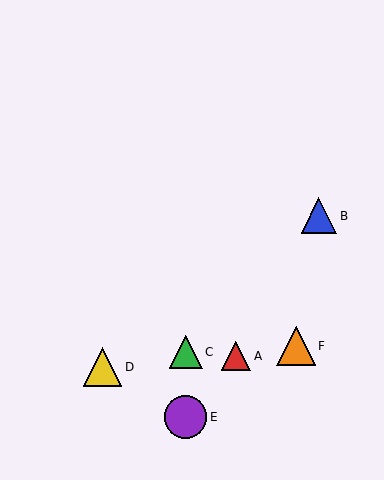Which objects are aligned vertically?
Objects C, E are aligned vertically.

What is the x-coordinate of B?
Object B is at x≈319.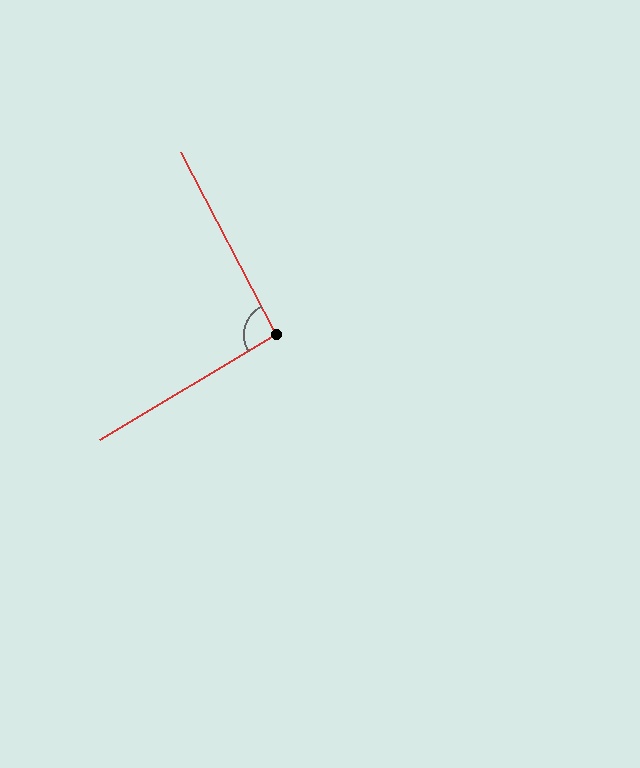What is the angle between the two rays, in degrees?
Approximately 93 degrees.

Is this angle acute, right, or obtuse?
It is approximately a right angle.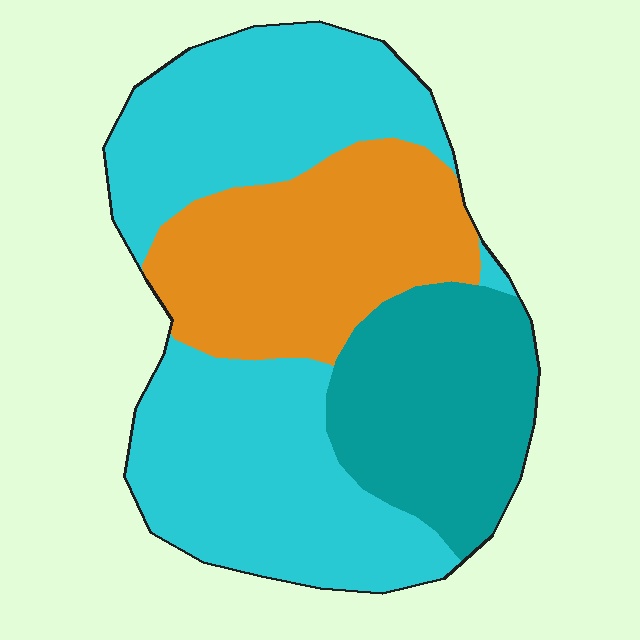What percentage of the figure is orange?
Orange takes up about one quarter (1/4) of the figure.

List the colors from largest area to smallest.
From largest to smallest: cyan, orange, teal.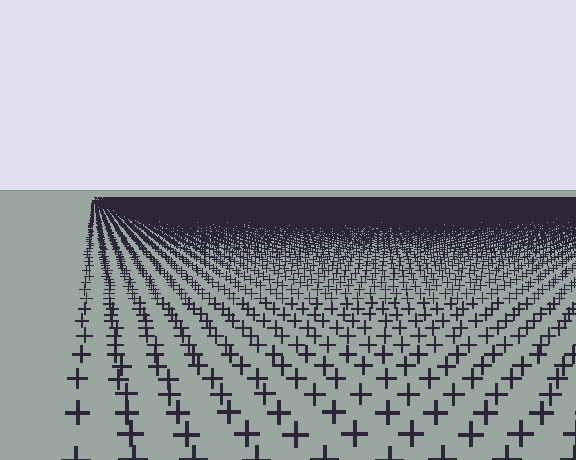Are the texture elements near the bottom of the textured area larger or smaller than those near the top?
Larger. Near the bottom, elements are closer to the viewer and appear at a bigger on-screen size.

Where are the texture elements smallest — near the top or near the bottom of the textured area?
Near the top.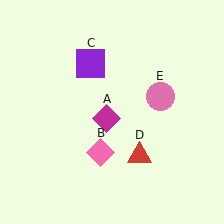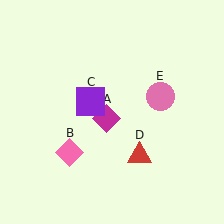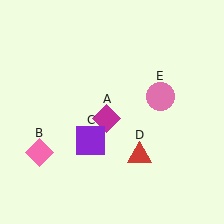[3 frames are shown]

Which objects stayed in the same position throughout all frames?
Magenta diamond (object A) and red triangle (object D) and pink circle (object E) remained stationary.